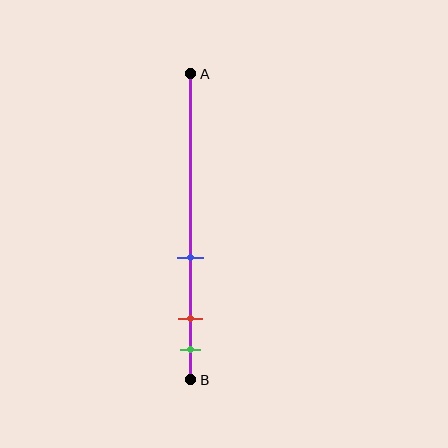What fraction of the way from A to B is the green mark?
The green mark is approximately 90% (0.9) of the way from A to B.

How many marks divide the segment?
There are 3 marks dividing the segment.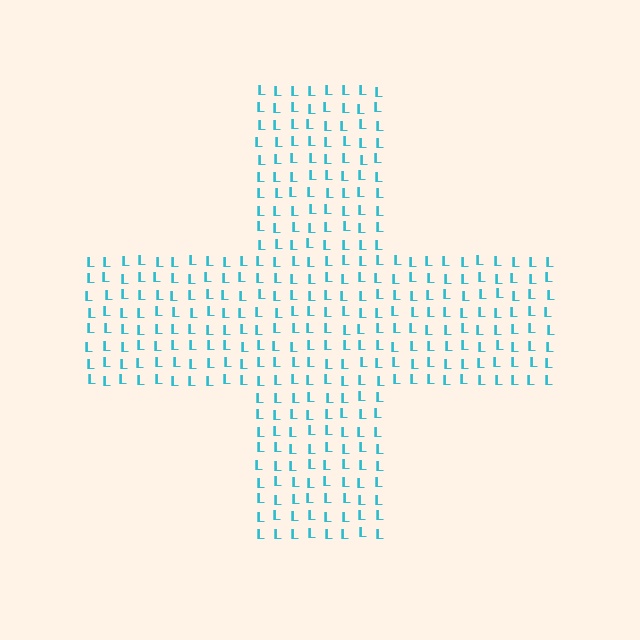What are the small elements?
The small elements are letter L's.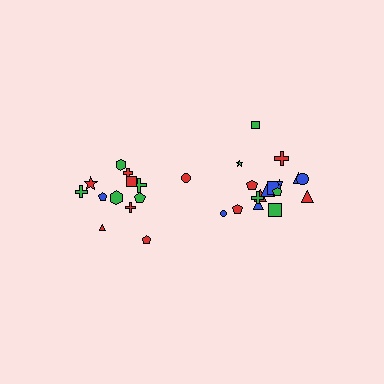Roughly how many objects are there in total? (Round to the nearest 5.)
Roughly 30 objects in total.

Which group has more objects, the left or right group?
The right group.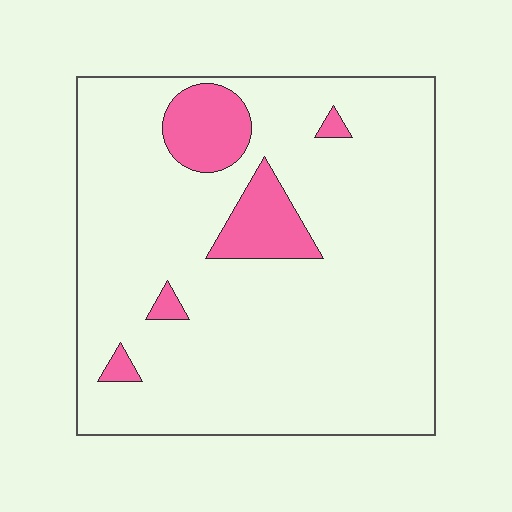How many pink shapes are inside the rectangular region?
5.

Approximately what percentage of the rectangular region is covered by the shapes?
Approximately 10%.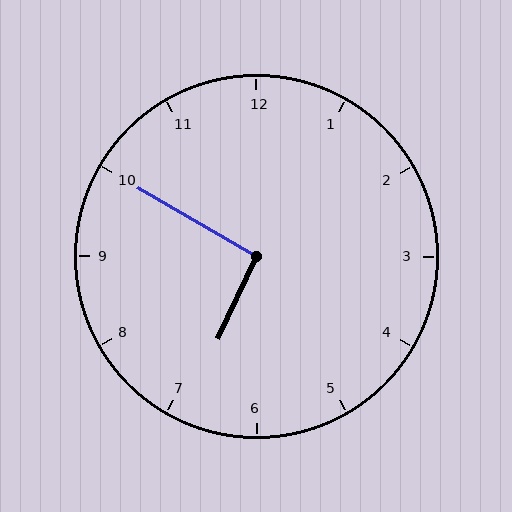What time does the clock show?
6:50.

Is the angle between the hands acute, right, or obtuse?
It is right.